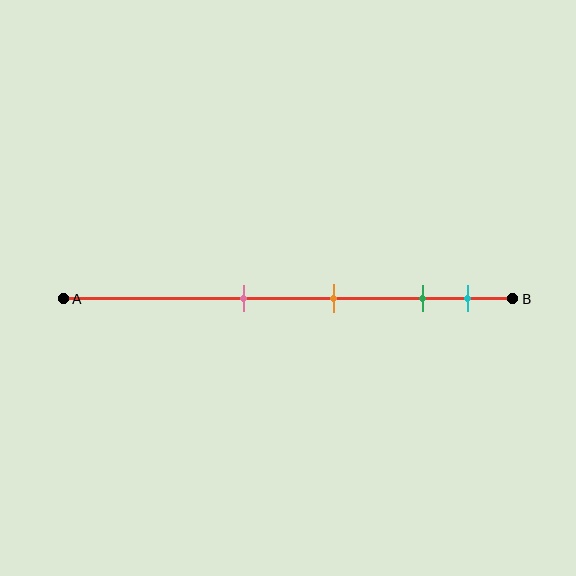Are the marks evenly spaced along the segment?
No, the marks are not evenly spaced.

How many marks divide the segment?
There are 4 marks dividing the segment.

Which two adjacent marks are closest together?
The green and cyan marks are the closest adjacent pair.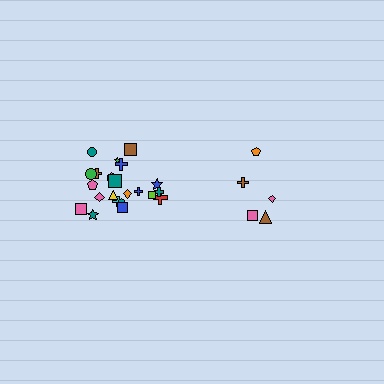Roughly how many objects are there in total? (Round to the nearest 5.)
Roughly 25 objects in total.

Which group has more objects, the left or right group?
The left group.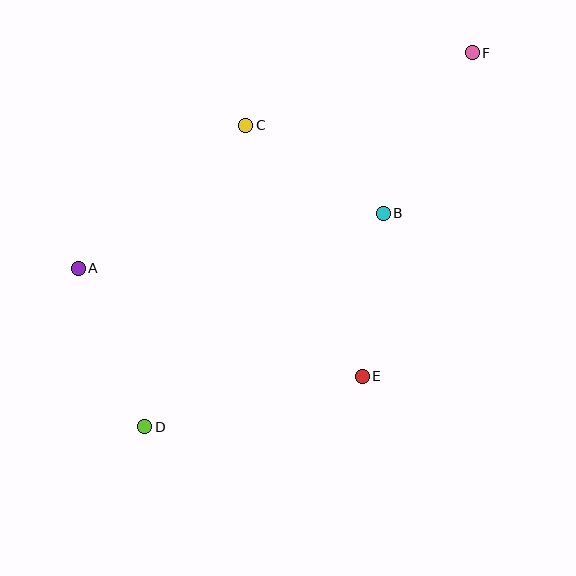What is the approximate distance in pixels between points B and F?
The distance between B and F is approximately 183 pixels.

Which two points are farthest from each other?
Points D and F are farthest from each other.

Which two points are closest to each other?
Points B and C are closest to each other.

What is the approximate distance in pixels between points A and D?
The distance between A and D is approximately 172 pixels.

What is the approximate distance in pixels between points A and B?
The distance between A and B is approximately 310 pixels.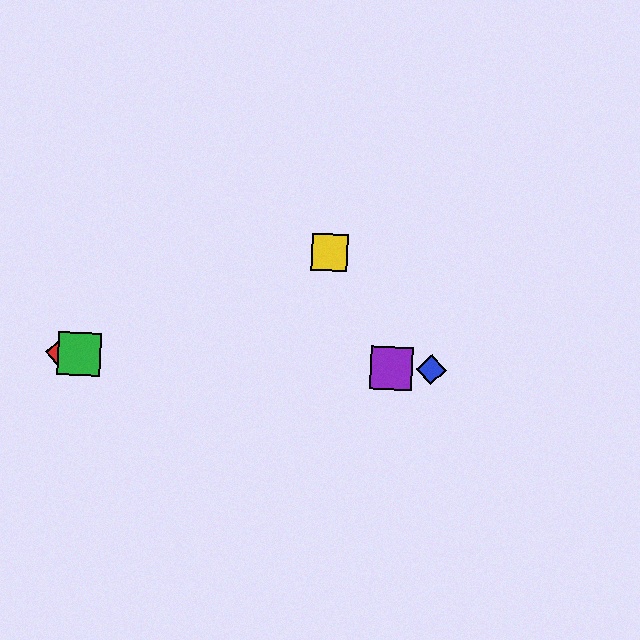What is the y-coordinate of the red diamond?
The red diamond is at y≈353.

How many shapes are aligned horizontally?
4 shapes (the red diamond, the blue diamond, the green square, the purple square) are aligned horizontally.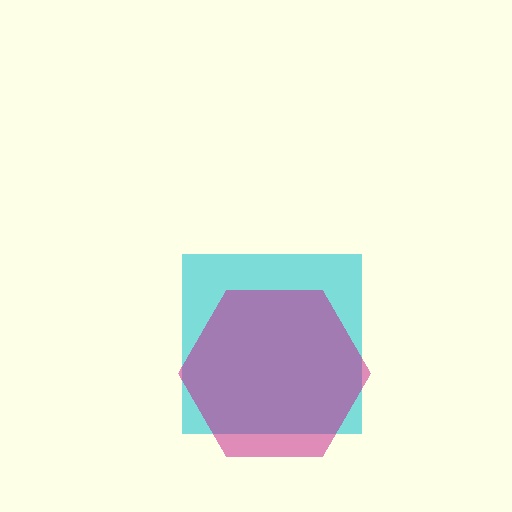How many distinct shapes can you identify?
There are 2 distinct shapes: a cyan square, a magenta hexagon.